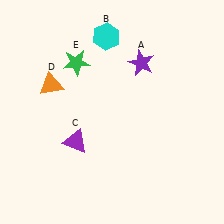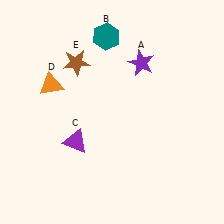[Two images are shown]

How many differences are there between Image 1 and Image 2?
There are 2 differences between the two images.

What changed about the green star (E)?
In Image 1, E is green. In Image 2, it changed to brown.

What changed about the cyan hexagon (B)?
In Image 1, B is cyan. In Image 2, it changed to teal.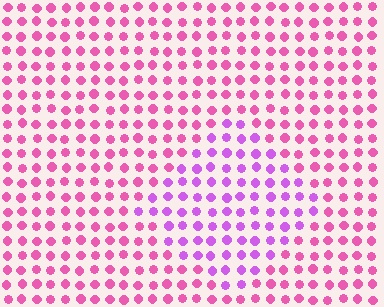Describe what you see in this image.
The image is filled with small pink elements in a uniform arrangement. A diamond-shaped region is visible where the elements are tinted to a slightly different hue, forming a subtle color boundary.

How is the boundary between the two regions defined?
The boundary is defined purely by a slight shift in hue (about 35 degrees). Spacing, size, and orientation are identical on both sides.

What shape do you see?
I see a diamond.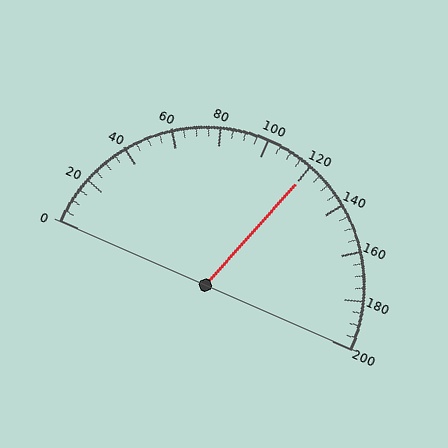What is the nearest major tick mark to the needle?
The nearest major tick mark is 120.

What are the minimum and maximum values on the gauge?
The gauge ranges from 0 to 200.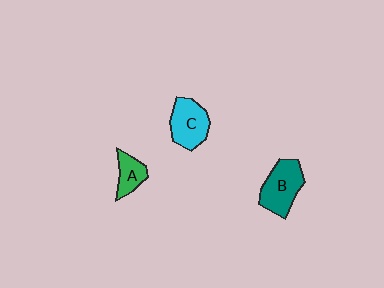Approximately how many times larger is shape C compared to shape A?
Approximately 1.6 times.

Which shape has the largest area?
Shape B (teal).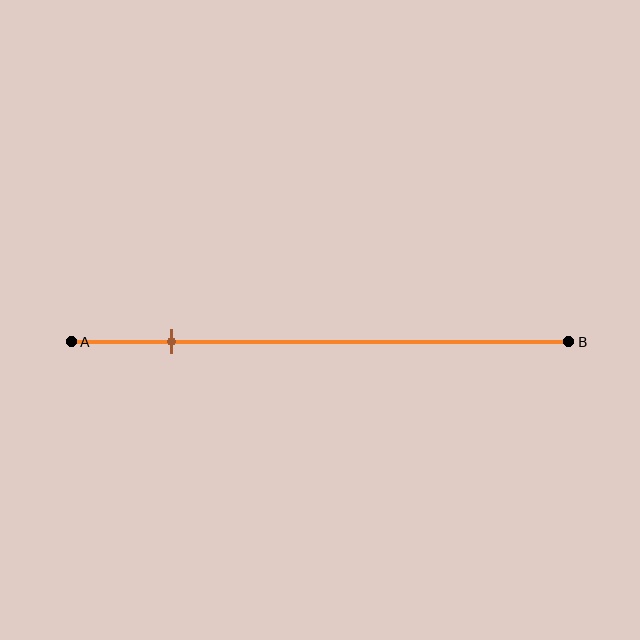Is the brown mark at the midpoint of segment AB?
No, the mark is at about 20% from A, not at the 50% midpoint.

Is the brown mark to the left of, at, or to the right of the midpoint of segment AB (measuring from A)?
The brown mark is to the left of the midpoint of segment AB.